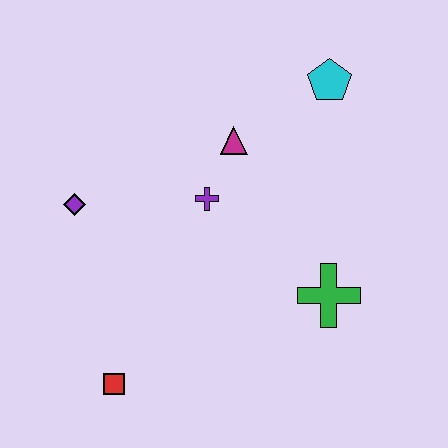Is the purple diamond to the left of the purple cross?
Yes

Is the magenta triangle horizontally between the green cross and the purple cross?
Yes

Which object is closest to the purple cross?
The magenta triangle is closest to the purple cross.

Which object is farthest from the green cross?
The purple diamond is farthest from the green cross.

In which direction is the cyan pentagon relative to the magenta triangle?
The cyan pentagon is to the right of the magenta triangle.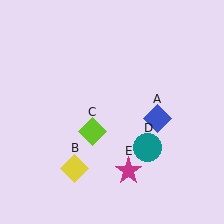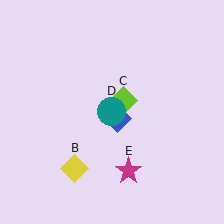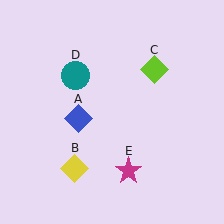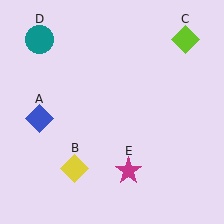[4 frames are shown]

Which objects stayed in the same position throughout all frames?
Yellow diamond (object B) and magenta star (object E) remained stationary.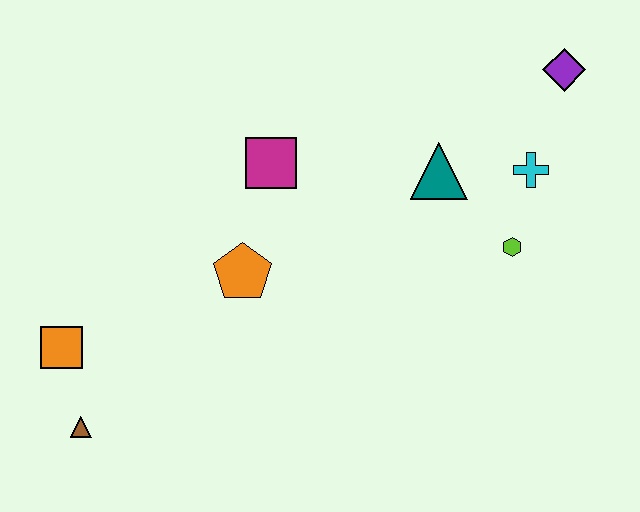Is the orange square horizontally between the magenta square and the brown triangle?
No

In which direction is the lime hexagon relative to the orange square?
The lime hexagon is to the right of the orange square.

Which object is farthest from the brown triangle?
The purple diamond is farthest from the brown triangle.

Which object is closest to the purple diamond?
The cyan cross is closest to the purple diamond.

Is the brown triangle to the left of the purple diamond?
Yes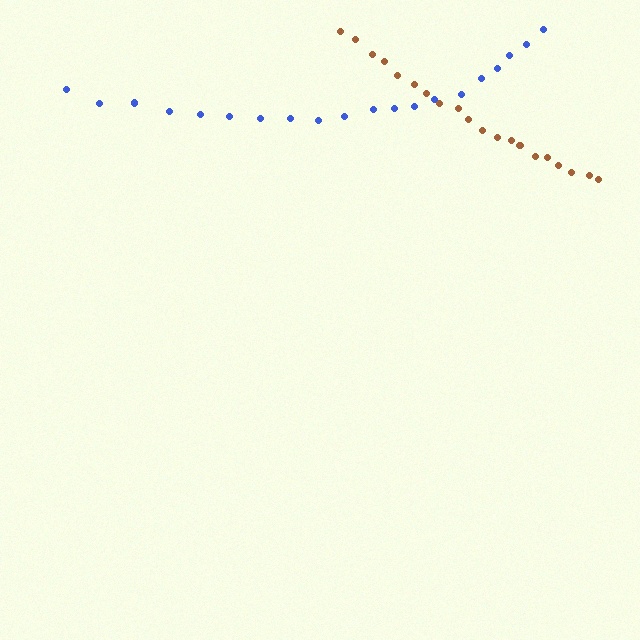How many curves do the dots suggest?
There are 2 distinct paths.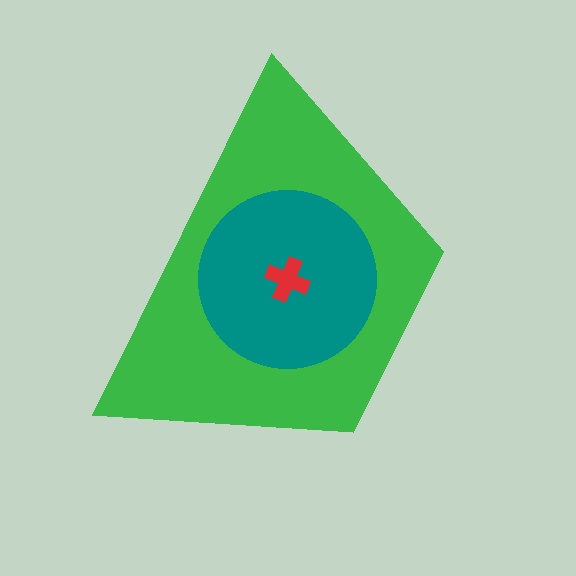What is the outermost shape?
The green trapezoid.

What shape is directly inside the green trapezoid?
The teal circle.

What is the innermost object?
The red cross.